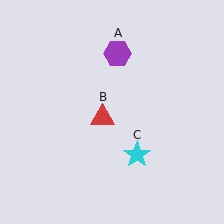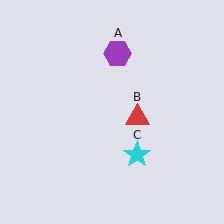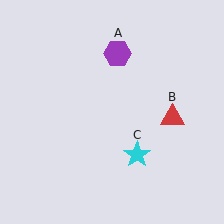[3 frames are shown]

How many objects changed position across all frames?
1 object changed position: red triangle (object B).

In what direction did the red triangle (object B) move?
The red triangle (object B) moved right.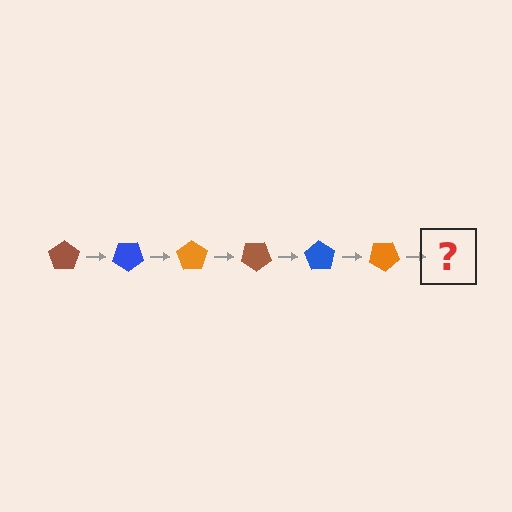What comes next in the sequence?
The next element should be a brown pentagon, rotated 210 degrees from the start.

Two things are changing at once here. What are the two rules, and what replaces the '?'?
The two rules are that it rotates 35 degrees each step and the color cycles through brown, blue, and orange. The '?' should be a brown pentagon, rotated 210 degrees from the start.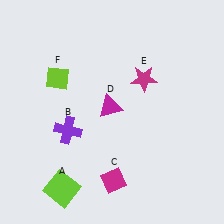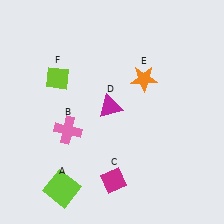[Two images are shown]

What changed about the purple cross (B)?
In Image 1, B is purple. In Image 2, it changed to pink.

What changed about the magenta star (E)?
In Image 1, E is magenta. In Image 2, it changed to orange.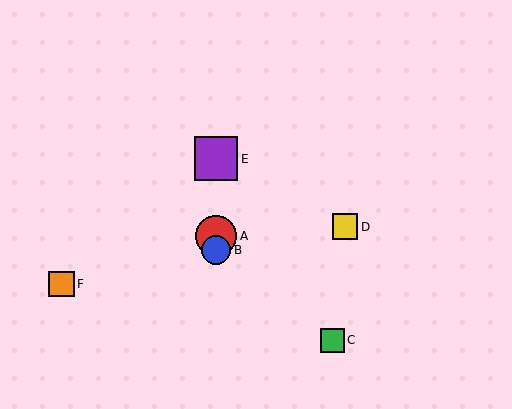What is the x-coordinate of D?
Object D is at x≈345.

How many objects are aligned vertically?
3 objects (A, B, E) are aligned vertically.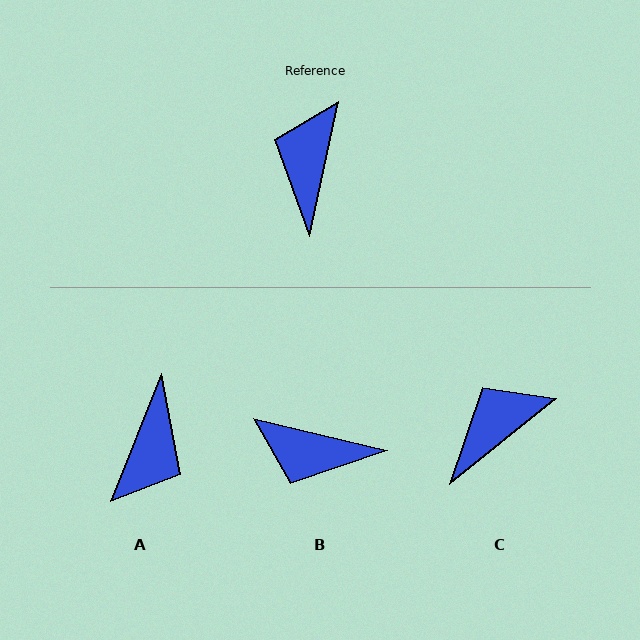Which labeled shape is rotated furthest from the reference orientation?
A, about 171 degrees away.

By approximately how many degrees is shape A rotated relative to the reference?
Approximately 171 degrees counter-clockwise.